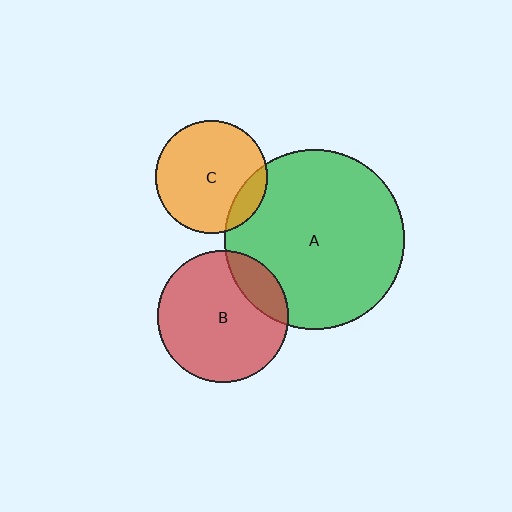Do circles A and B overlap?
Yes.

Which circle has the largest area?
Circle A (green).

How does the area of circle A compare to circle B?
Approximately 1.9 times.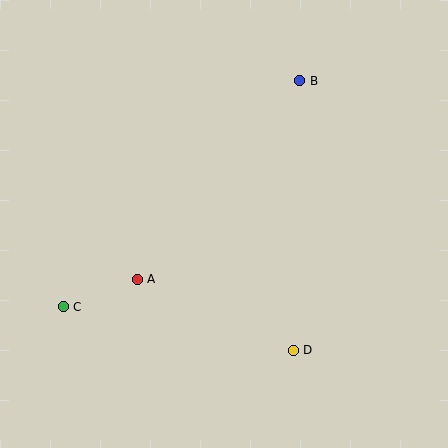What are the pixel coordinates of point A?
Point A is at (137, 279).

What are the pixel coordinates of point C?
Point C is at (63, 307).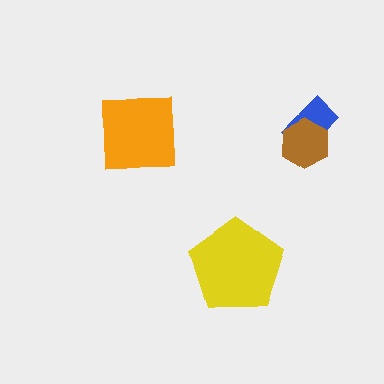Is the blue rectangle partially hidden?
Yes, it is partially covered by another shape.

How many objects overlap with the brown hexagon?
1 object overlaps with the brown hexagon.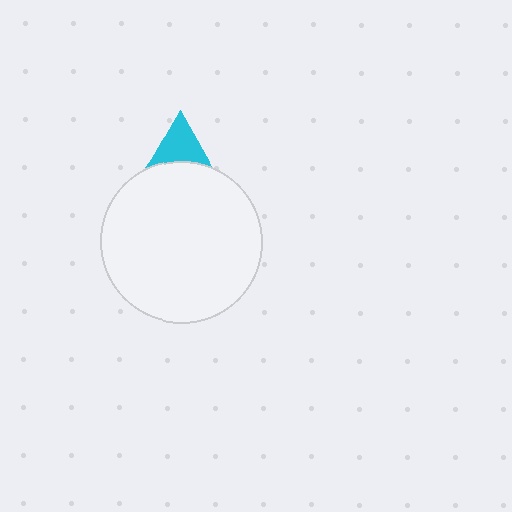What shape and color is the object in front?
The object in front is a white circle.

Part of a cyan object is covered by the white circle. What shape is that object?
It is a triangle.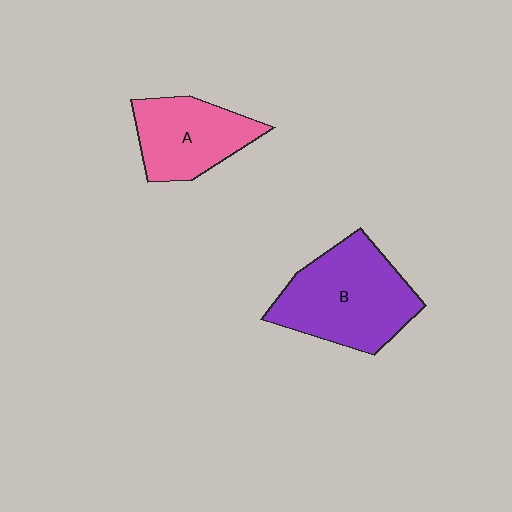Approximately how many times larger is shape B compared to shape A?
Approximately 1.4 times.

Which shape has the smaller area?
Shape A (pink).